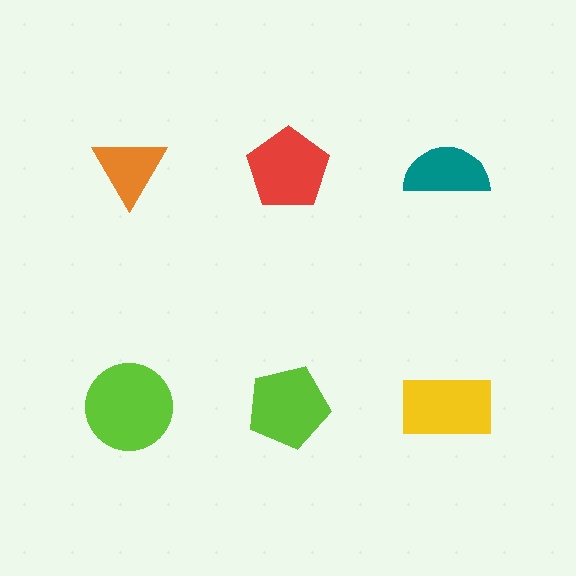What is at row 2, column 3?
A yellow rectangle.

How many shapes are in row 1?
3 shapes.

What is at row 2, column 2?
A lime pentagon.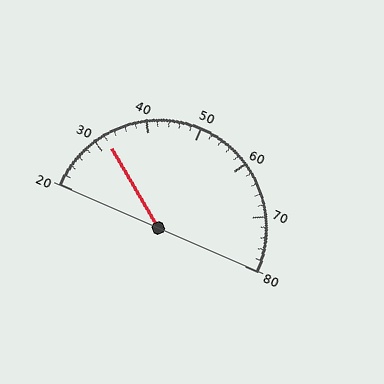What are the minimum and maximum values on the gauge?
The gauge ranges from 20 to 80.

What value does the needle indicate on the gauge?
The needle indicates approximately 32.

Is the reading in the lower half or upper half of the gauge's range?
The reading is in the lower half of the range (20 to 80).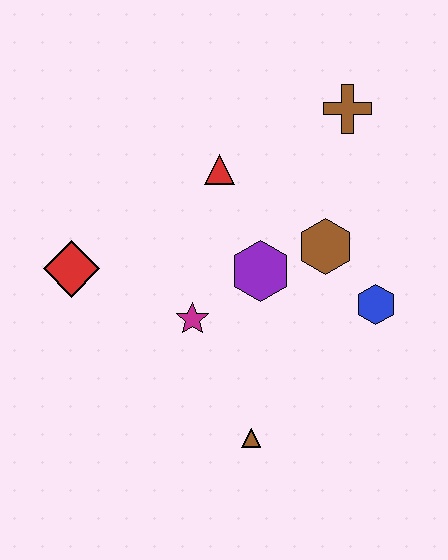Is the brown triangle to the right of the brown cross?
No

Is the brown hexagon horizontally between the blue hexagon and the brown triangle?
Yes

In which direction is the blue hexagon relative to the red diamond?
The blue hexagon is to the right of the red diamond.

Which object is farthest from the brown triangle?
The brown cross is farthest from the brown triangle.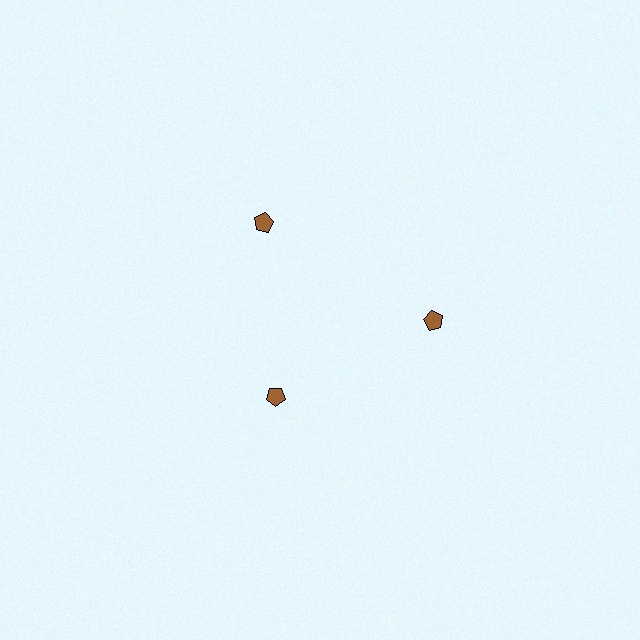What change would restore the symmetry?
The symmetry would be restored by moving it outward, back onto the ring so that all 3 pentagons sit at equal angles and equal distance from the center.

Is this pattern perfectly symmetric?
No. The 3 brown pentagons are arranged in a ring, but one element near the 7 o'clock position is pulled inward toward the center, breaking the 3-fold rotational symmetry.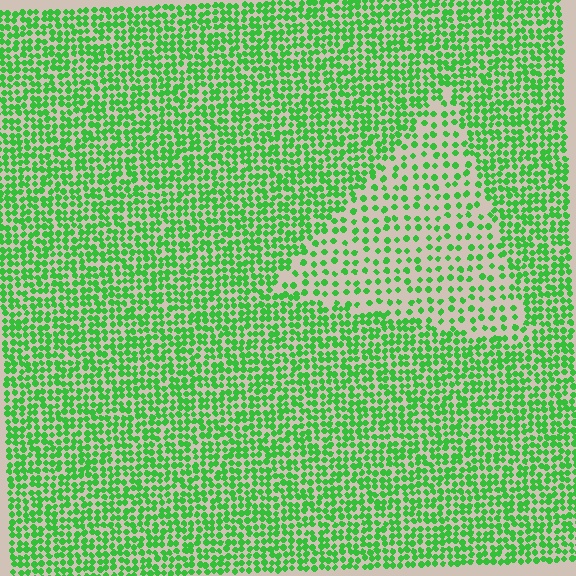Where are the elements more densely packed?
The elements are more densely packed outside the triangle boundary.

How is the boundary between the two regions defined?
The boundary is defined by a change in element density (approximately 2.1x ratio). All elements are the same color, size, and shape.